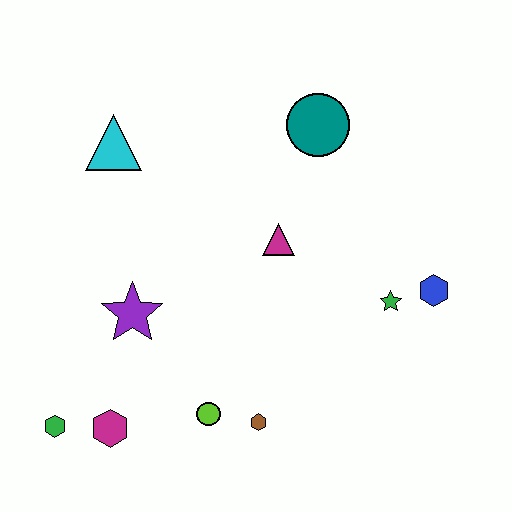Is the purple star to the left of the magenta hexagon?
No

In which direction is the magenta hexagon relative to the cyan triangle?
The magenta hexagon is below the cyan triangle.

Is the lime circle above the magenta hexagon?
Yes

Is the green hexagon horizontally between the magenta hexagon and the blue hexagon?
No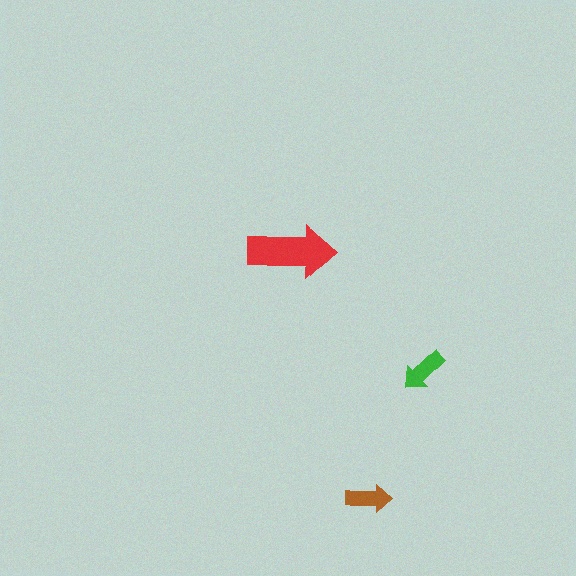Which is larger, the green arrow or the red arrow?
The red one.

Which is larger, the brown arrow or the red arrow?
The red one.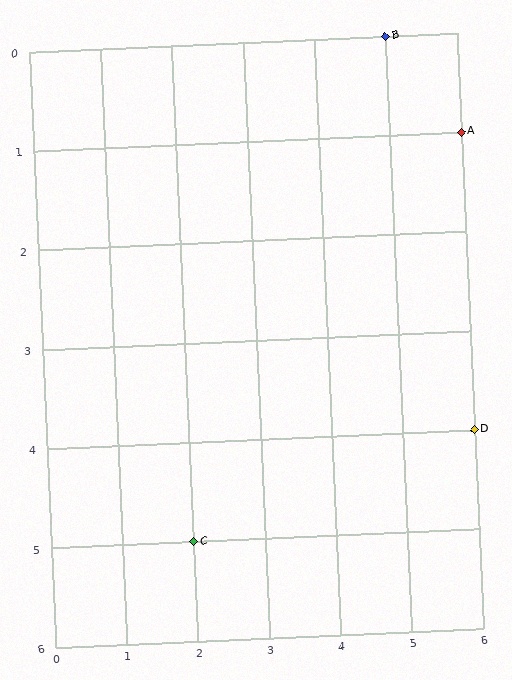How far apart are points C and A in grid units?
Points C and A are 4 columns and 4 rows apart (about 5.7 grid units diagonally).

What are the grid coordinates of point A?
Point A is at grid coordinates (6, 1).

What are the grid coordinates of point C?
Point C is at grid coordinates (2, 5).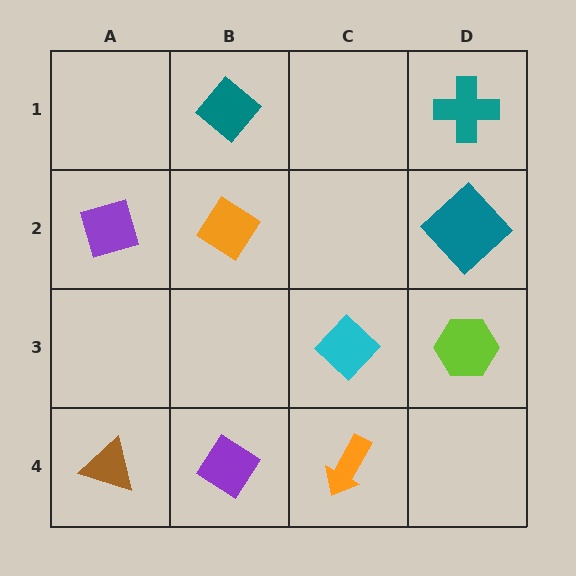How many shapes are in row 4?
3 shapes.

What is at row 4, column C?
An orange arrow.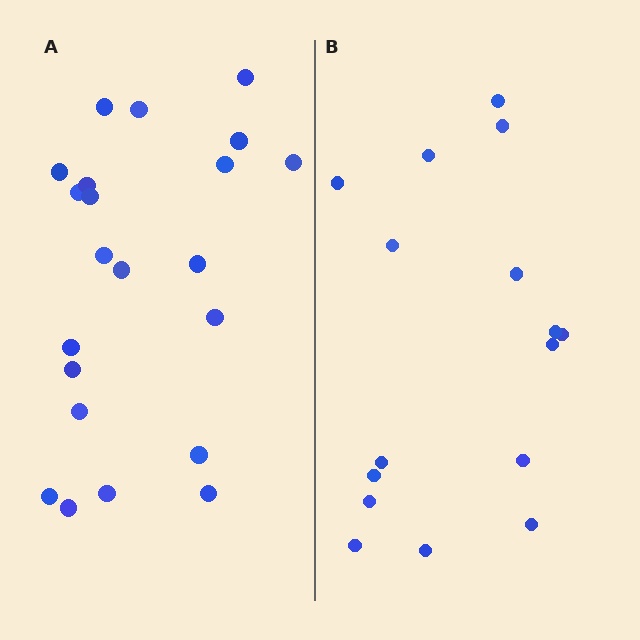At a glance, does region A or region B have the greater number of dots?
Region A (the left region) has more dots.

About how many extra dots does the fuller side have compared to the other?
Region A has about 6 more dots than region B.